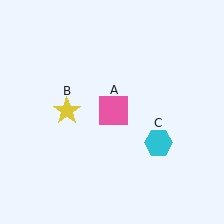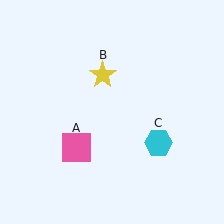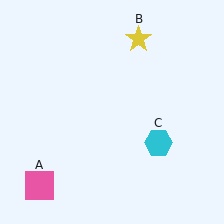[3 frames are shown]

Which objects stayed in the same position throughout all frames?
Cyan hexagon (object C) remained stationary.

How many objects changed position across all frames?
2 objects changed position: pink square (object A), yellow star (object B).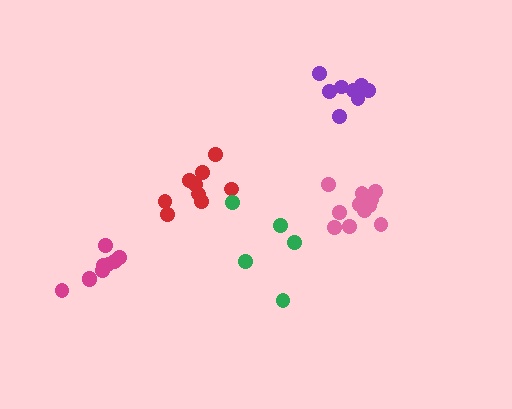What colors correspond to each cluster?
The clusters are colored: red, pink, green, purple, magenta.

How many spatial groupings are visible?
There are 5 spatial groupings.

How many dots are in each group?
Group 1: 9 dots, Group 2: 11 dots, Group 3: 5 dots, Group 4: 8 dots, Group 5: 9 dots (42 total).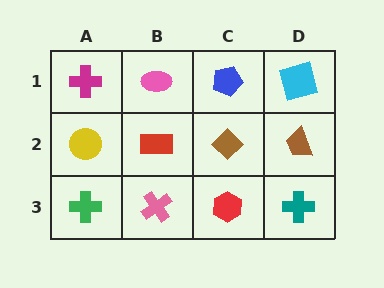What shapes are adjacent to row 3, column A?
A yellow circle (row 2, column A), a pink cross (row 3, column B).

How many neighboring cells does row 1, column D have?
2.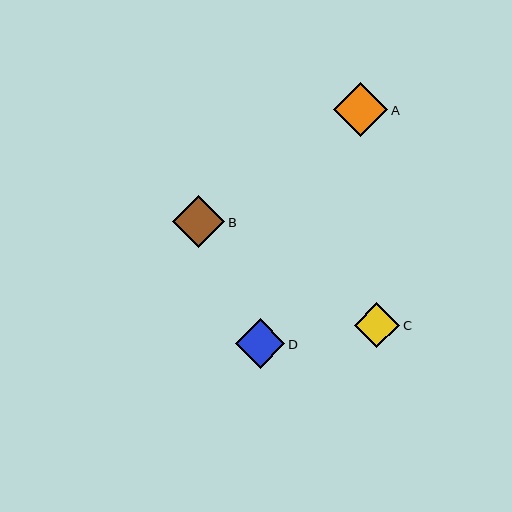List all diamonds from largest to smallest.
From largest to smallest: A, B, D, C.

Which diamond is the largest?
Diamond A is the largest with a size of approximately 54 pixels.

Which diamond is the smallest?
Diamond C is the smallest with a size of approximately 45 pixels.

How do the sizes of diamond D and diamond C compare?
Diamond D and diamond C are approximately the same size.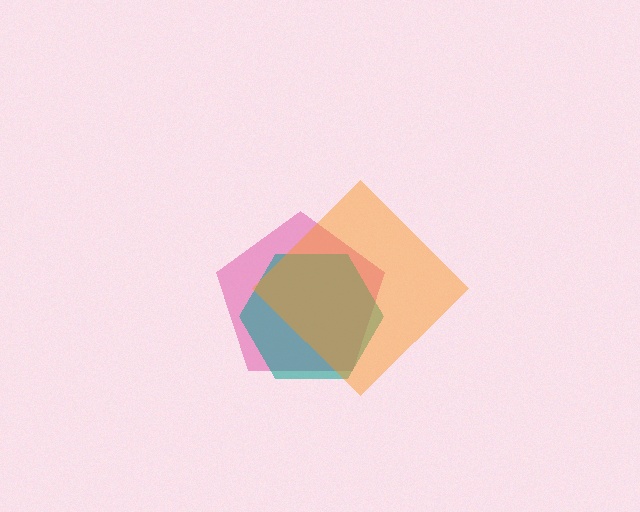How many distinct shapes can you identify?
There are 3 distinct shapes: a pink pentagon, a teal hexagon, an orange diamond.